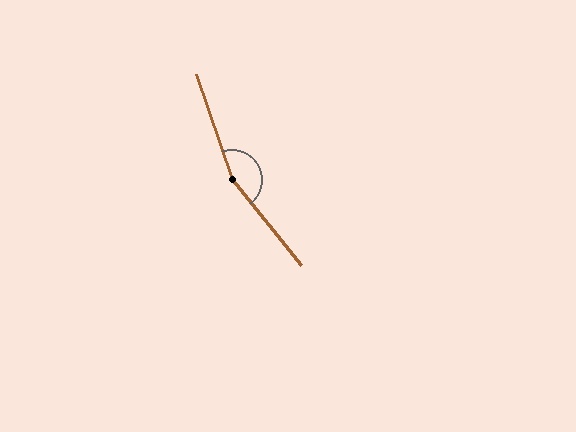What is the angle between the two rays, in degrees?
Approximately 160 degrees.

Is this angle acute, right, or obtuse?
It is obtuse.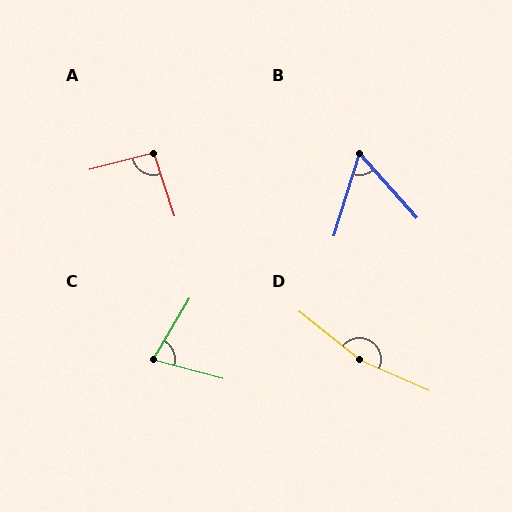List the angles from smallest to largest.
B (59°), C (74°), A (93°), D (165°).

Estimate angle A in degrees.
Approximately 93 degrees.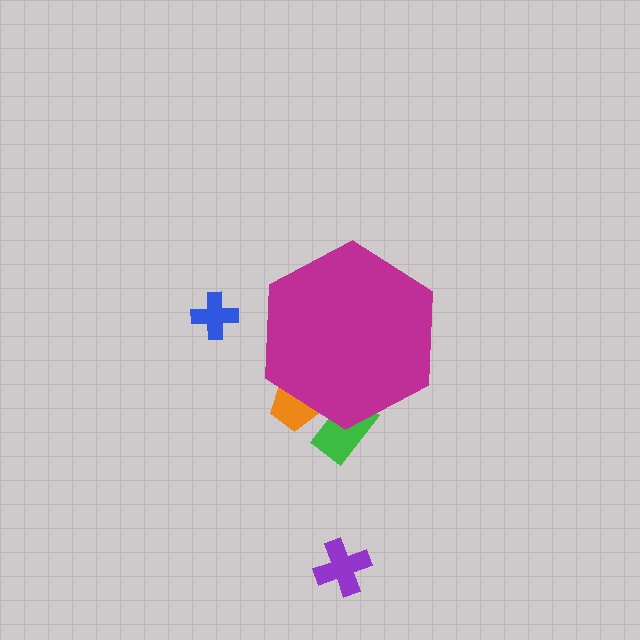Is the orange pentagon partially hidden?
Yes, the orange pentagon is partially hidden behind the magenta hexagon.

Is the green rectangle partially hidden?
Yes, the green rectangle is partially hidden behind the magenta hexagon.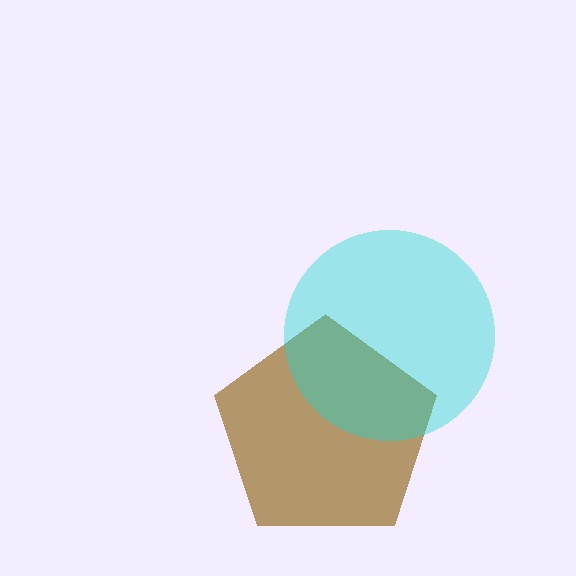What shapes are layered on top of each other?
The layered shapes are: a brown pentagon, a cyan circle.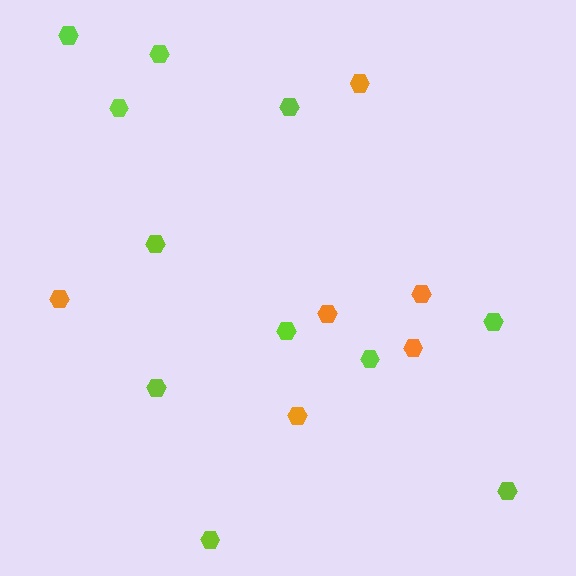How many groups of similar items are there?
There are 2 groups: one group of lime hexagons (11) and one group of orange hexagons (6).